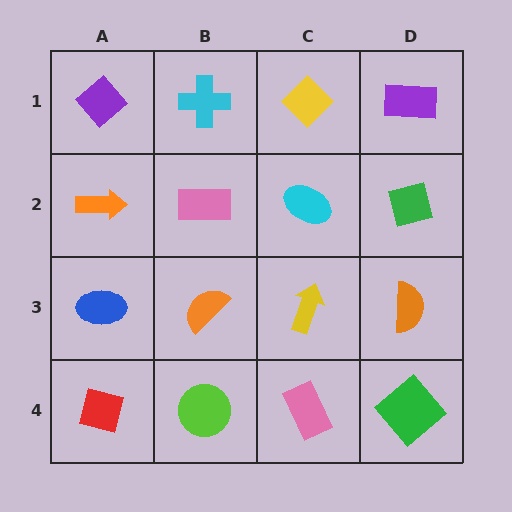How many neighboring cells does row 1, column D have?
2.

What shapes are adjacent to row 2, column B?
A cyan cross (row 1, column B), an orange semicircle (row 3, column B), an orange arrow (row 2, column A), a cyan ellipse (row 2, column C).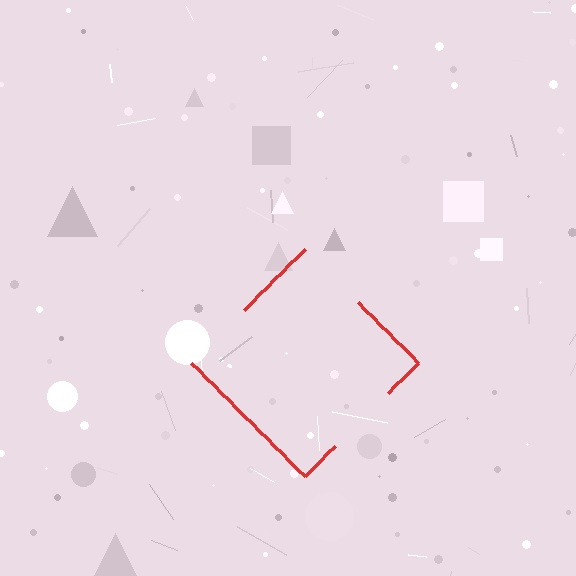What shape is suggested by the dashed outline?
The dashed outline suggests a diamond.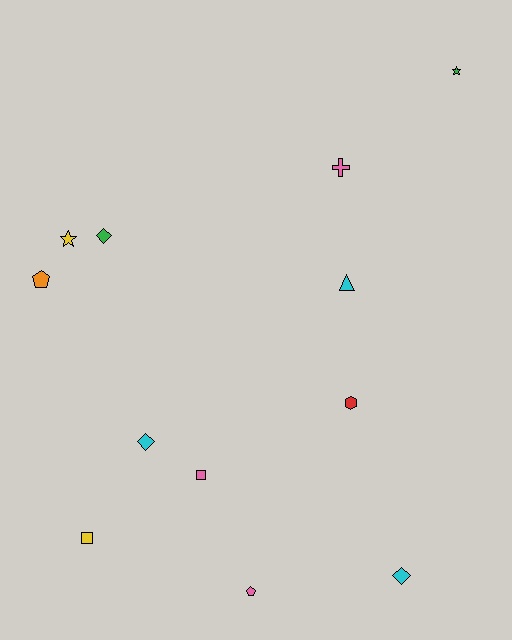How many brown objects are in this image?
There are no brown objects.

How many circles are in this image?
There are no circles.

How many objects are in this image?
There are 12 objects.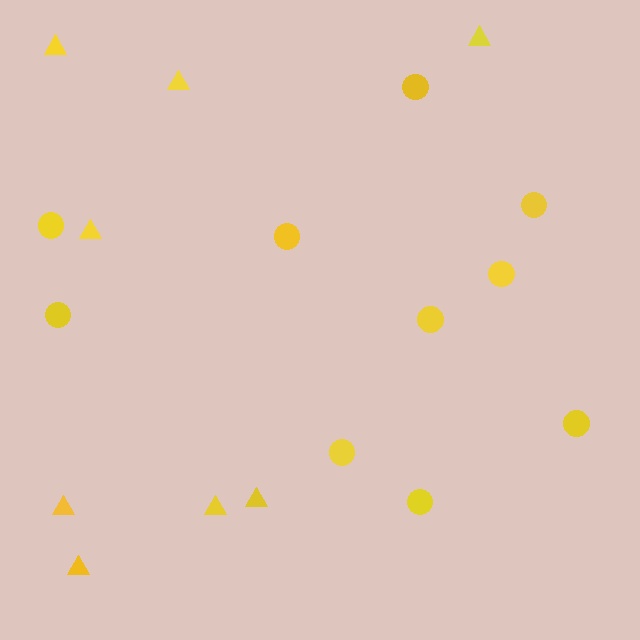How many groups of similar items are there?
There are 2 groups: one group of triangles (8) and one group of circles (10).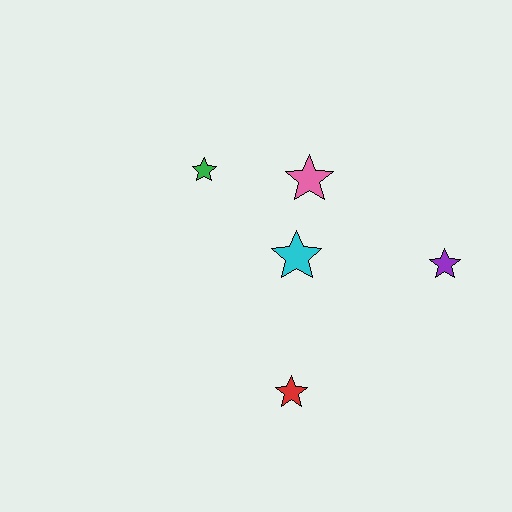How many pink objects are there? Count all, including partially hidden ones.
There is 1 pink object.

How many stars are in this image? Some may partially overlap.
There are 5 stars.